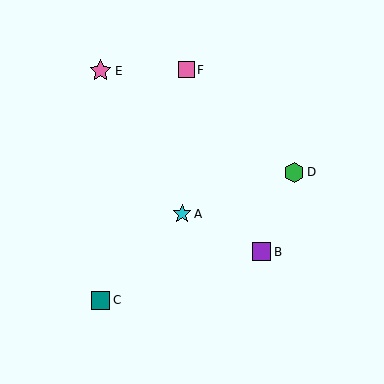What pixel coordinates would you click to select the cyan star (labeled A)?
Click at (182, 214) to select the cyan star A.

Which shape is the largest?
The pink star (labeled E) is the largest.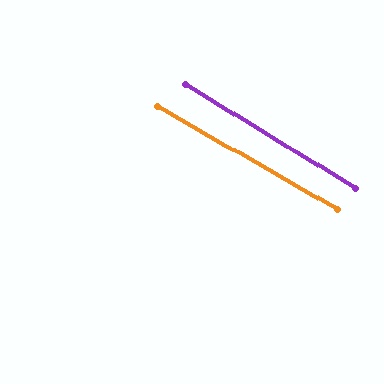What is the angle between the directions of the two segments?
Approximately 2 degrees.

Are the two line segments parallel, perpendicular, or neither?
Parallel — their directions differ by only 1.7°.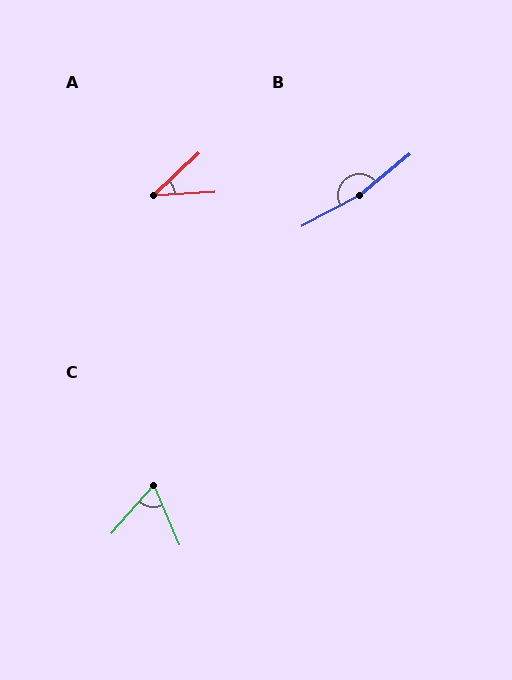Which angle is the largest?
B, at approximately 169 degrees.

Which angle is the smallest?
A, at approximately 40 degrees.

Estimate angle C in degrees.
Approximately 65 degrees.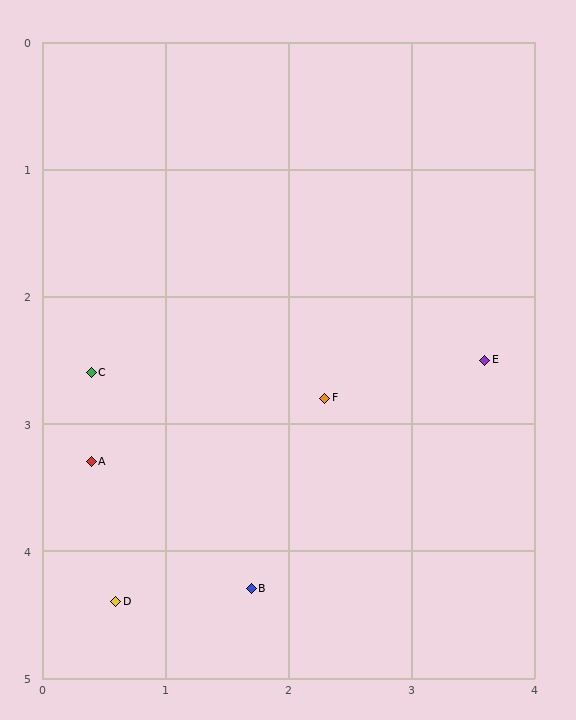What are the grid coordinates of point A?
Point A is at approximately (0.4, 3.3).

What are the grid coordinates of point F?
Point F is at approximately (2.3, 2.8).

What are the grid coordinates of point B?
Point B is at approximately (1.7, 4.3).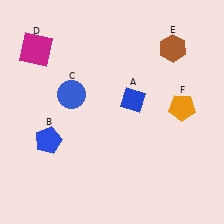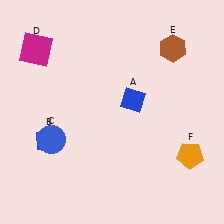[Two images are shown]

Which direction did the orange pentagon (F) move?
The orange pentagon (F) moved down.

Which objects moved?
The objects that moved are: the blue circle (C), the orange pentagon (F).